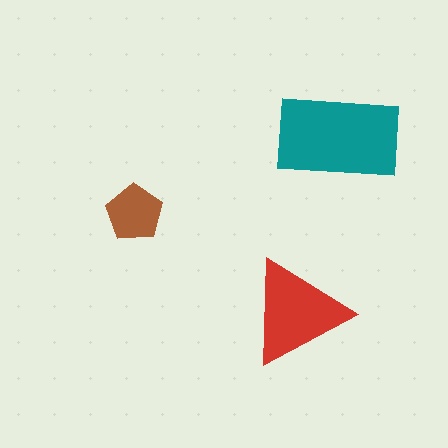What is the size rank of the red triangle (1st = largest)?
2nd.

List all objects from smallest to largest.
The brown pentagon, the red triangle, the teal rectangle.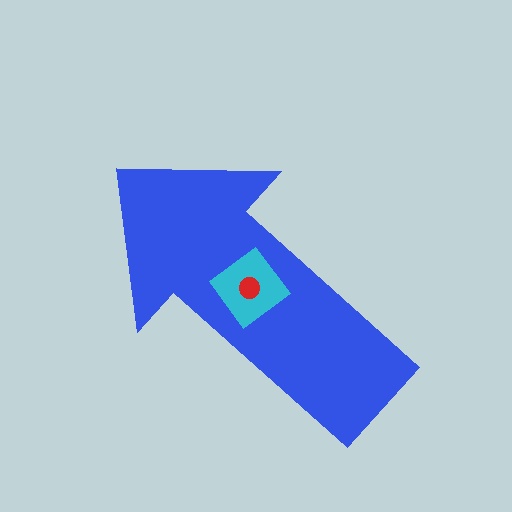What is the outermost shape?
The blue arrow.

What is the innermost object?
The red circle.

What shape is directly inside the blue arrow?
The cyan diamond.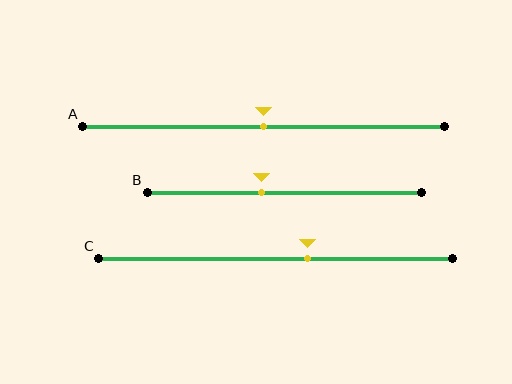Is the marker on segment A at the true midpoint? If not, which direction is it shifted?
Yes, the marker on segment A is at the true midpoint.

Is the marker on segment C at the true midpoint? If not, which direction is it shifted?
No, the marker on segment C is shifted to the right by about 9% of the segment length.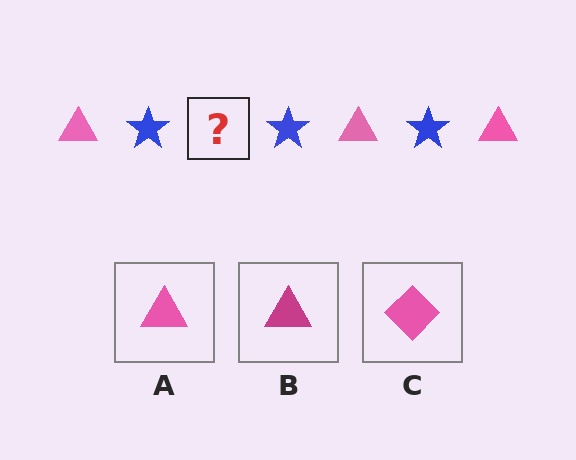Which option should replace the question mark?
Option A.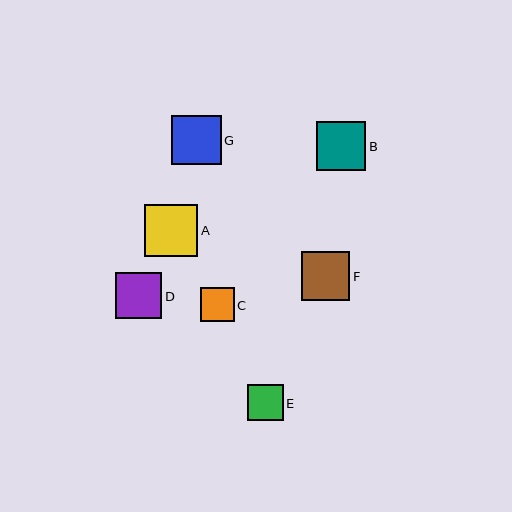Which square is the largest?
Square A is the largest with a size of approximately 53 pixels.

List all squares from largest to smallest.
From largest to smallest: A, B, G, F, D, E, C.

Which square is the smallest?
Square C is the smallest with a size of approximately 33 pixels.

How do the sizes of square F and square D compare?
Square F and square D are approximately the same size.